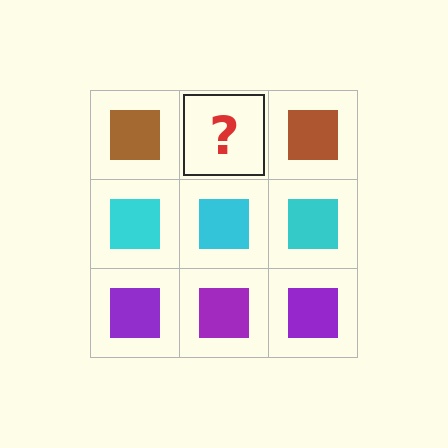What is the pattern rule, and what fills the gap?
The rule is that each row has a consistent color. The gap should be filled with a brown square.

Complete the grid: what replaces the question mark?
The question mark should be replaced with a brown square.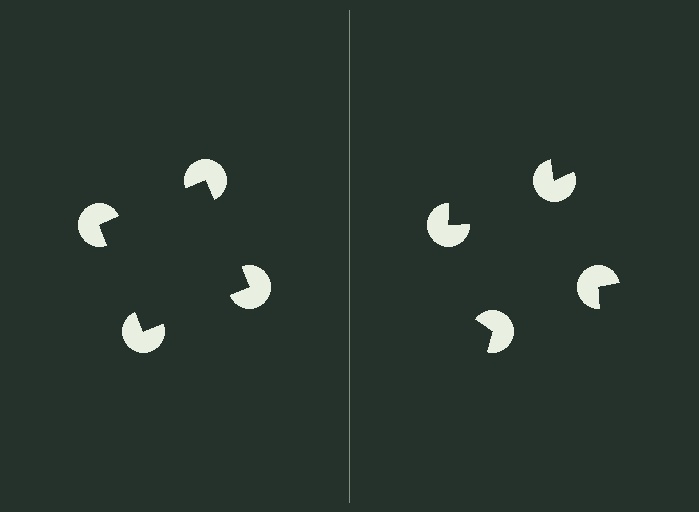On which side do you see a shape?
An illusory square appears on the left side. On the right side the wedge cuts are rotated, so no coherent shape forms.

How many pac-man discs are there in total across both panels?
8 — 4 on each side.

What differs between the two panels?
The pac-man discs are positioned identically on both sides; only the wedge orientations differ. On the left they align to a square; on the right they are misaligned.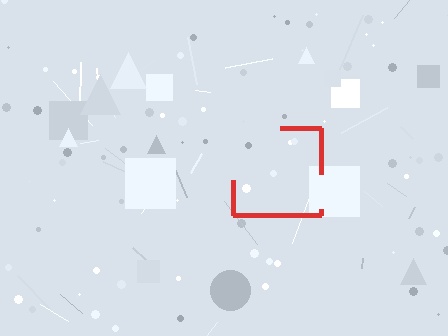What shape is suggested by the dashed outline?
The dashed outline suggests a square.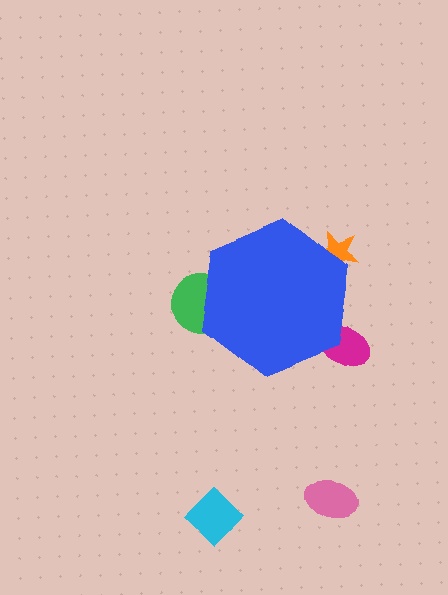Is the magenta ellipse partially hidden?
Yes, the magenta ellipse is partially hidden behind the blue hexagon.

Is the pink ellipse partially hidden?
No, the pink ellipse is fully visible.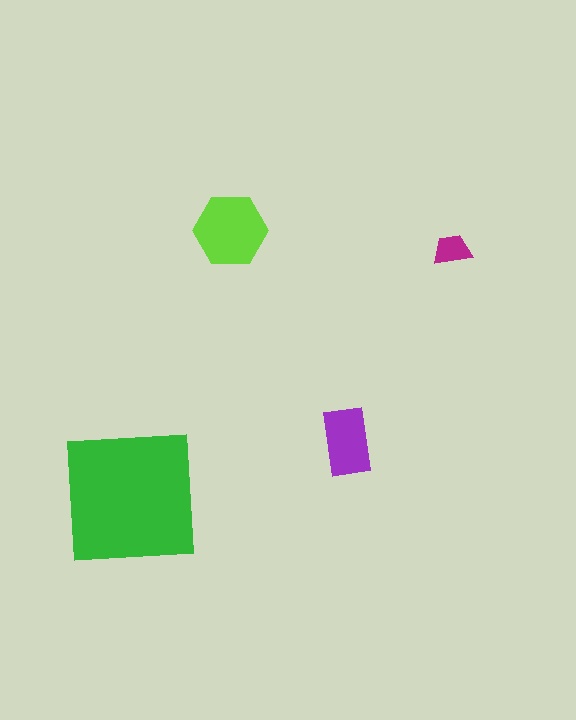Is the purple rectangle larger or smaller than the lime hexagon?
Smaller.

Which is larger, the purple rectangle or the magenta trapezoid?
The purple rectangle.